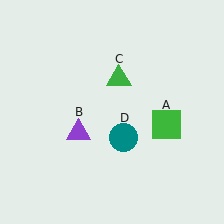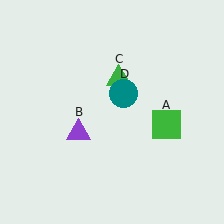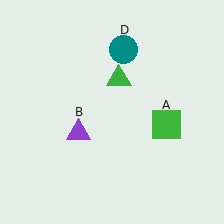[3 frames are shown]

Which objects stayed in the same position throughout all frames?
Green square (object A) and purple triangle (object B) and green triangle (object C) remained stationary.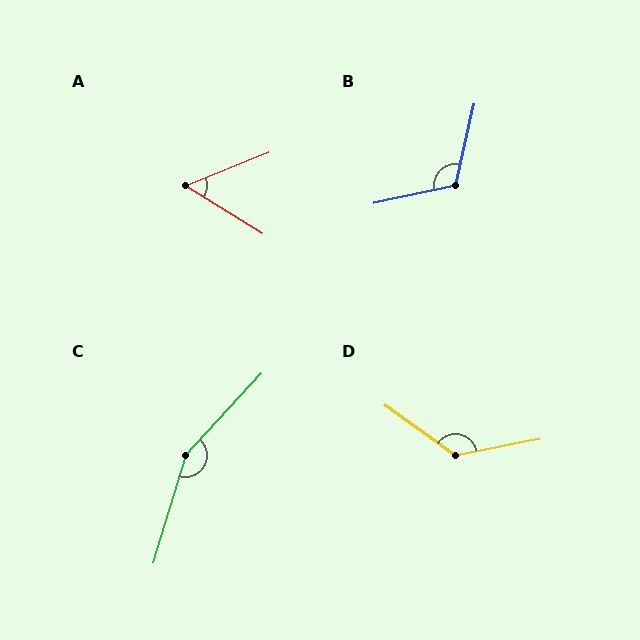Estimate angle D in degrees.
Approximately 133 degrees.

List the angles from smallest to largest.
A (53°), B (115°), D (133°), C (154°).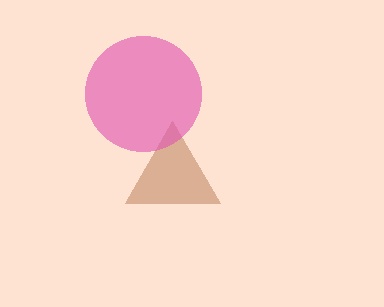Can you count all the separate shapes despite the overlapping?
Yes, there are 2 separate shapes.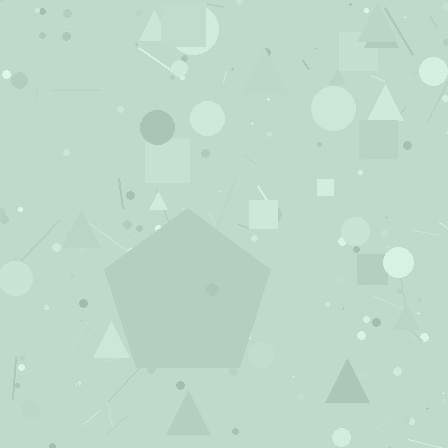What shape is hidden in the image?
A pentagon is hidden in the image.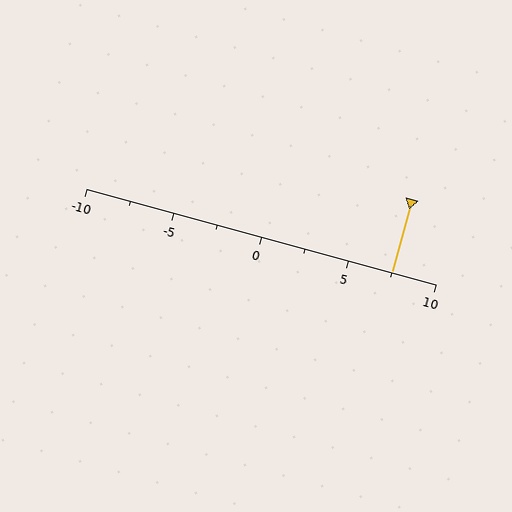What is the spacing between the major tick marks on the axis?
The major ticks are spaced 5 apart.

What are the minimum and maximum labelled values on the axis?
The axis runs from -10 to 10.